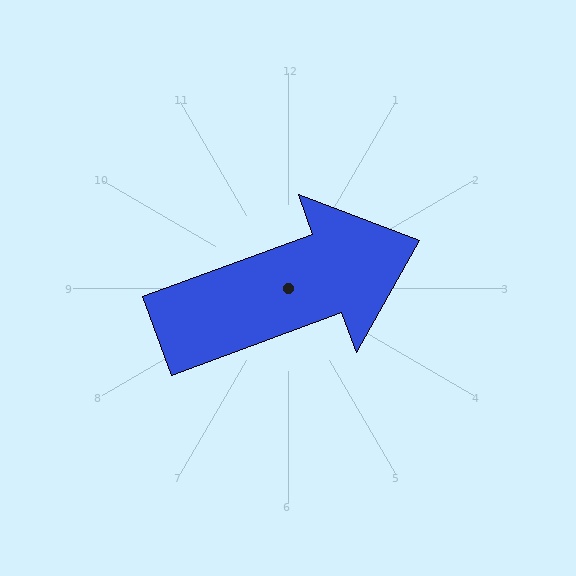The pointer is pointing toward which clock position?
Roughly 2 o'clock.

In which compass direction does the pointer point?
East.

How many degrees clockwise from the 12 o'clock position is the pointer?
Approximately 70 degrees.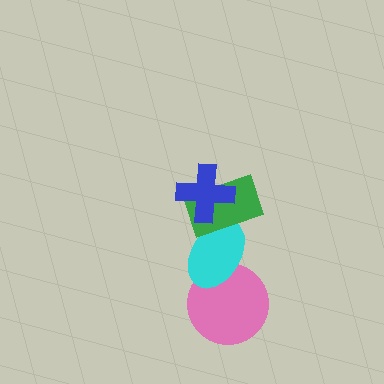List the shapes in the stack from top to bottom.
From top to bottom: the blue cross, the green rectangle, the cyan ellipse, the pink circle.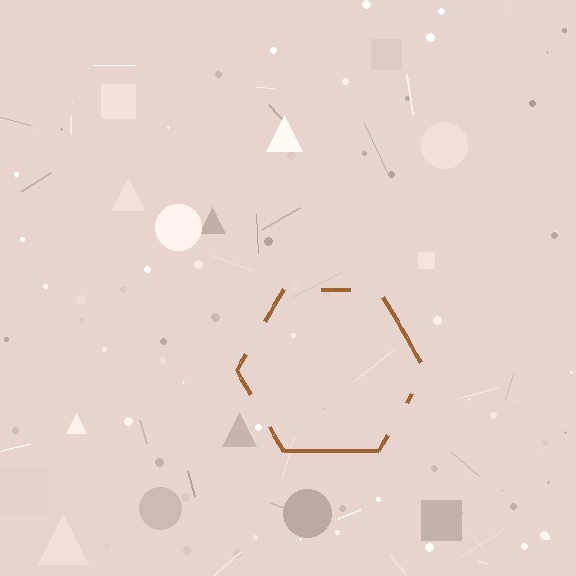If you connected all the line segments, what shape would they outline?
They would outline a hexagon.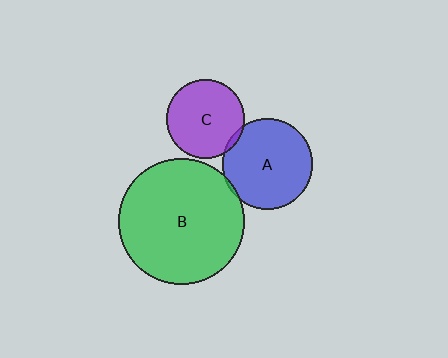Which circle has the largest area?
Circle B (green).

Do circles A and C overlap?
Yes.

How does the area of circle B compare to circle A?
Approximately 1.9 times.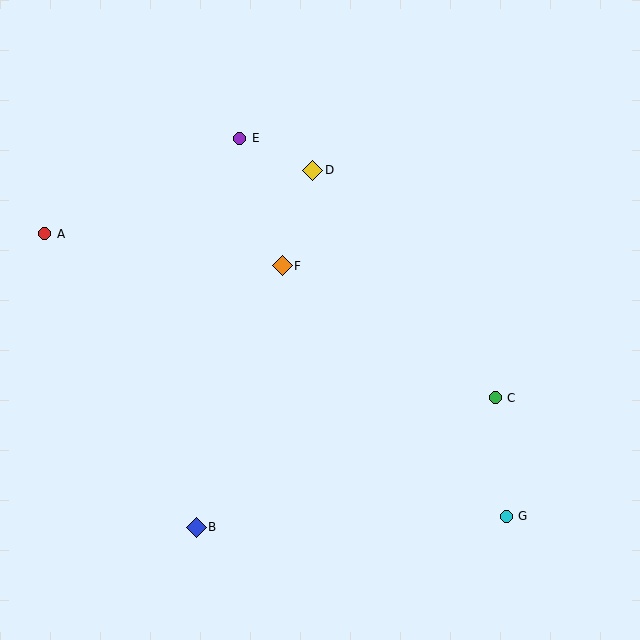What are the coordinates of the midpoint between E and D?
The midpoint between E and D is at (276, 154).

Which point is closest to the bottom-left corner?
Point B is closest to the bottom-left corner.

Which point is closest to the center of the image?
Point F at (282, 266) is closest to the center.